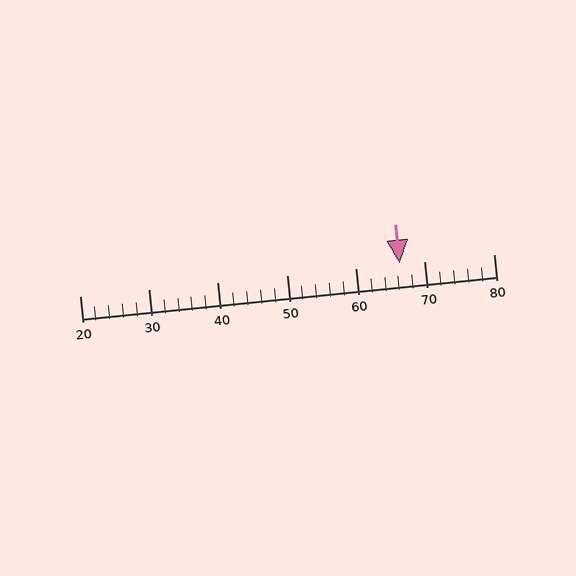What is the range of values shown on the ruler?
The ruler shows values from 20 to 80.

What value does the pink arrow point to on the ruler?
The pink arrow points to approximately 66.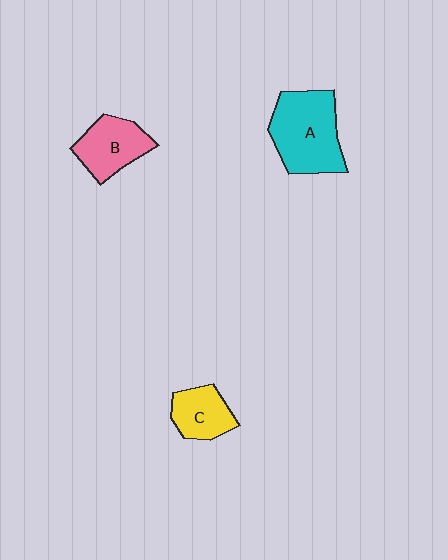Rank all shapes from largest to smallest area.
From largest to smallest: A (cyan), B (pink), C (yellow).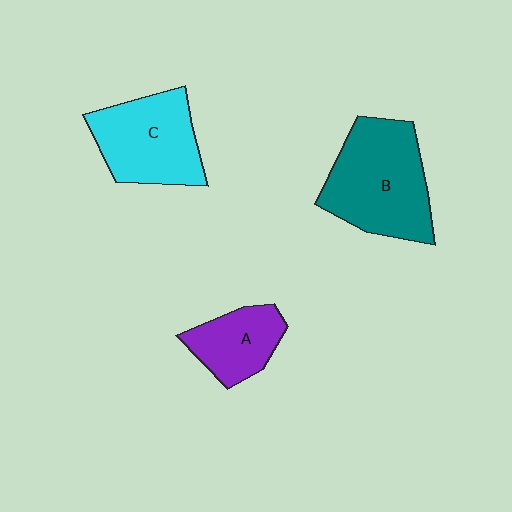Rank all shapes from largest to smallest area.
From largest to smallest: B (teal), C (cyan), A (purple).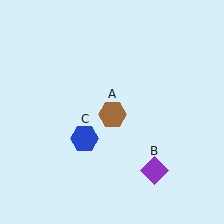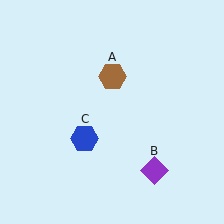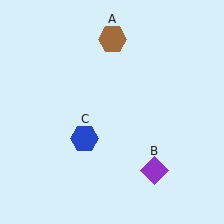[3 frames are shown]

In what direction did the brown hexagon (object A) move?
The brown hexagon (object A) moved up.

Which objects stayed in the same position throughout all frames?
Purple diamond (object B) and blue hexagon (object C) remained stationary.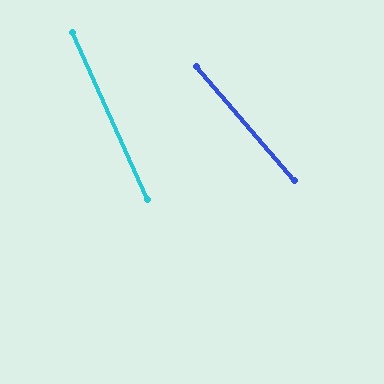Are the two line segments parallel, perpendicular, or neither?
Neither parallel nor perpendicular — they differ by about 17°.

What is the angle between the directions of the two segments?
Approximately 17 degrees.